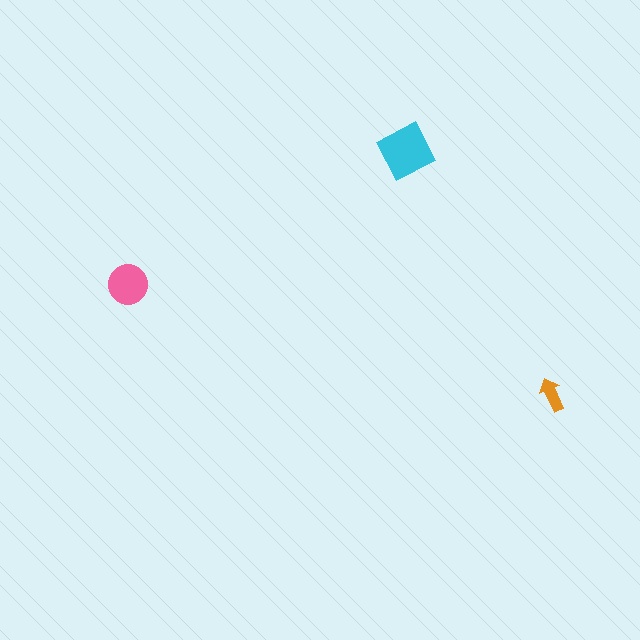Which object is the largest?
The cyan diamond.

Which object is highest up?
The cyan diamond is topmost.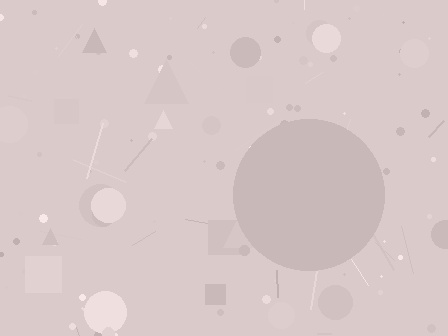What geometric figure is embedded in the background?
A circle is embedded in the background.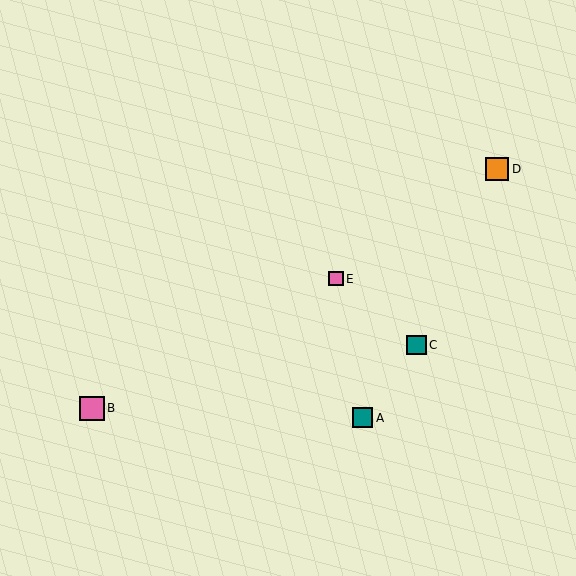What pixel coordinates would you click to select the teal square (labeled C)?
Click at (416, 345) to select the teal square C.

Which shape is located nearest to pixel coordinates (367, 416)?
The teal square (labeled A) at (362, 418) is nearest to that location.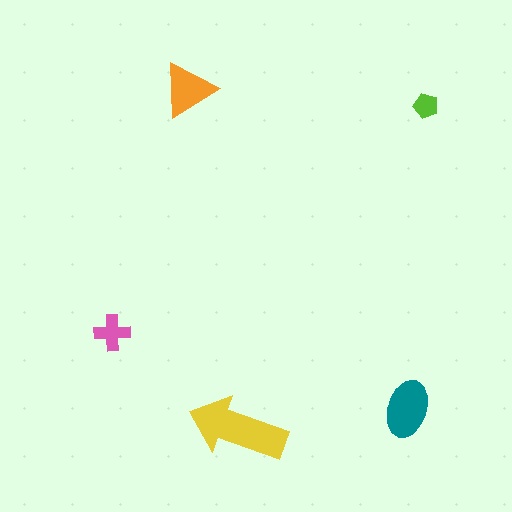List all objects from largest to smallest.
The yellow arrow, the teal ellipse, the orange triangle, the pink cross, the lime pentagon.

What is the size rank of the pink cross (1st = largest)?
4th.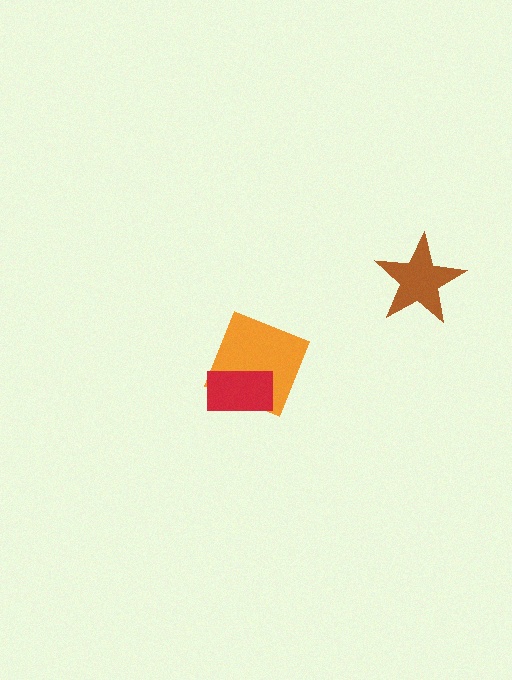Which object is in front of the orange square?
The red rectangle is in front of the orange square.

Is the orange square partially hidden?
Yes, it is partially covered by another shape.